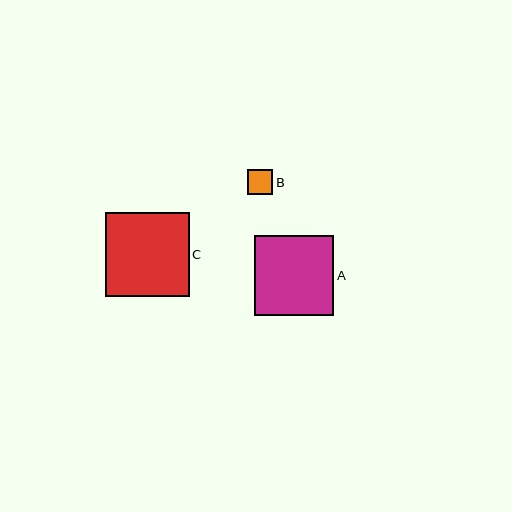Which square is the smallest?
Square B is the smallest with a size of approximately 26 pixels.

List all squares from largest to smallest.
From largest to smallest: C, A, B.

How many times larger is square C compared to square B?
Square C is approximately 3.3 times the size of square B.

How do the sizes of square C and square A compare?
Square C and square A are approximately the same size.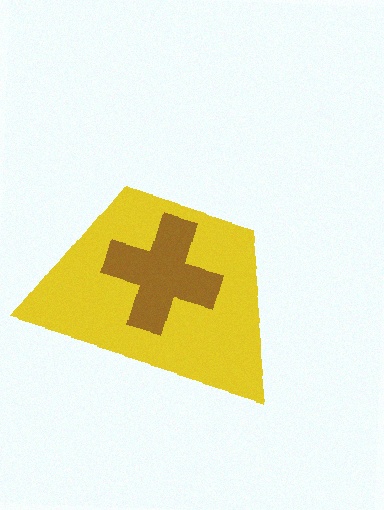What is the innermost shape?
The brown cross.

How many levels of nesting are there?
2.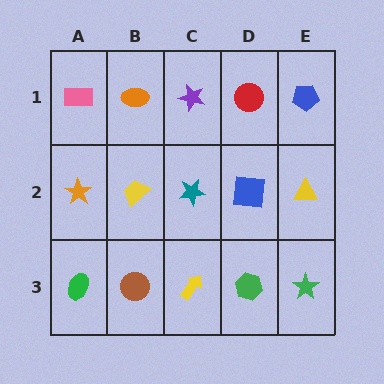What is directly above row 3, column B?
A yellow trapezoid.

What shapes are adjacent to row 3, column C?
A teal star (row 2, column C), a brown circle (row 3, column B), a green hexagon (row 3, column D).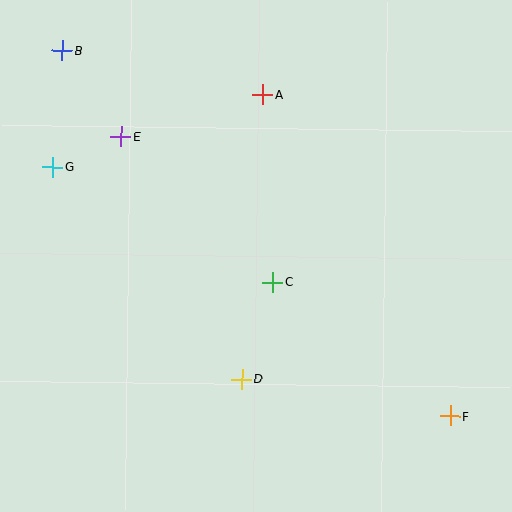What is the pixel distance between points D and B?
The distance between D and B is 374 pixels.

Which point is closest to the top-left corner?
Point B is closest to the top-left corner.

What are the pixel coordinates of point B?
Point B is at (62, 50).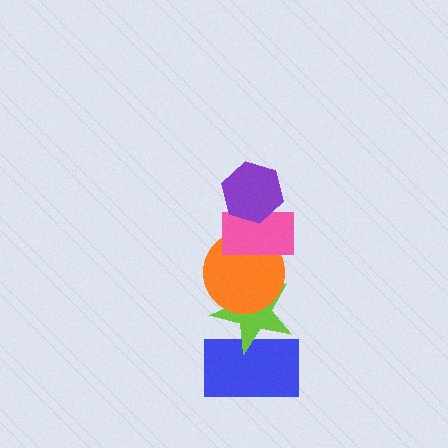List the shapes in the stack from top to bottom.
From top to bottom: the purple hexagon, the pink rectangle, the orange circle, the lime star, the blue rectangle.